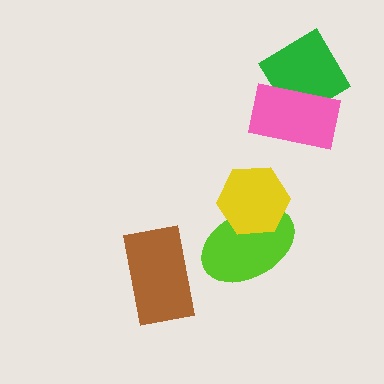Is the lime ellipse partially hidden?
Yes, it is partially covered by another shape.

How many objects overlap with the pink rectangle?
1 object overlaps with the pink rectangle.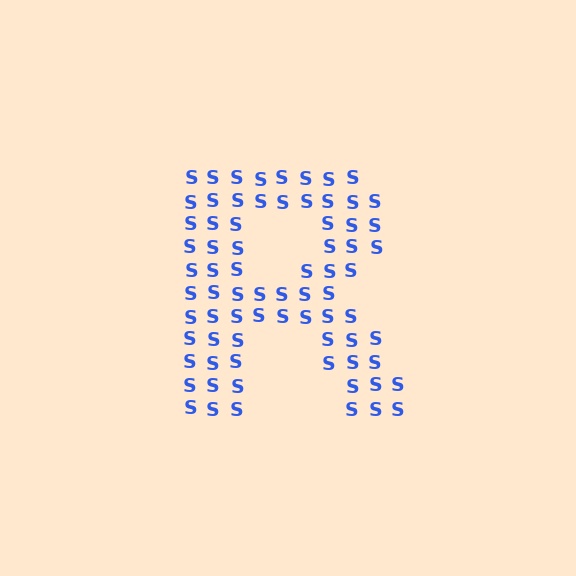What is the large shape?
The large shape is the letter R.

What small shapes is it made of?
It is made of small letter S's.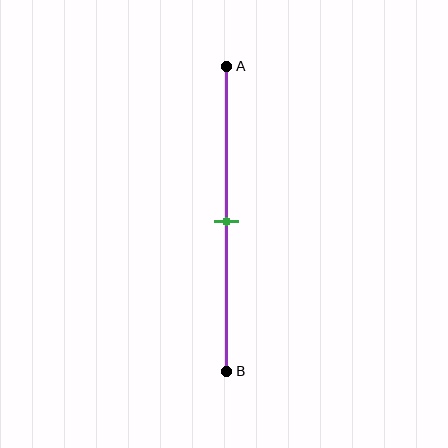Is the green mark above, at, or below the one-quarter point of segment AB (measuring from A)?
The green mark is below the one-quarter point of segment AB.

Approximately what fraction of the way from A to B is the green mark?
The green mark is approximately 50% of the way from A to B.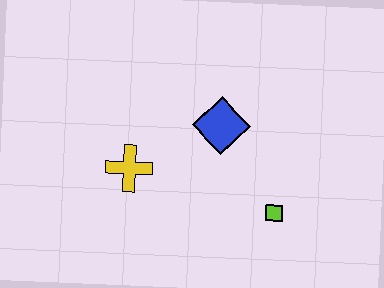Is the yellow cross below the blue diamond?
Yes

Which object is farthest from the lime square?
The yellow cross is farthest from the lime square.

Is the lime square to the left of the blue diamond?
No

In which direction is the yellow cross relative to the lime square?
The yellow cross is to the left of the lime square.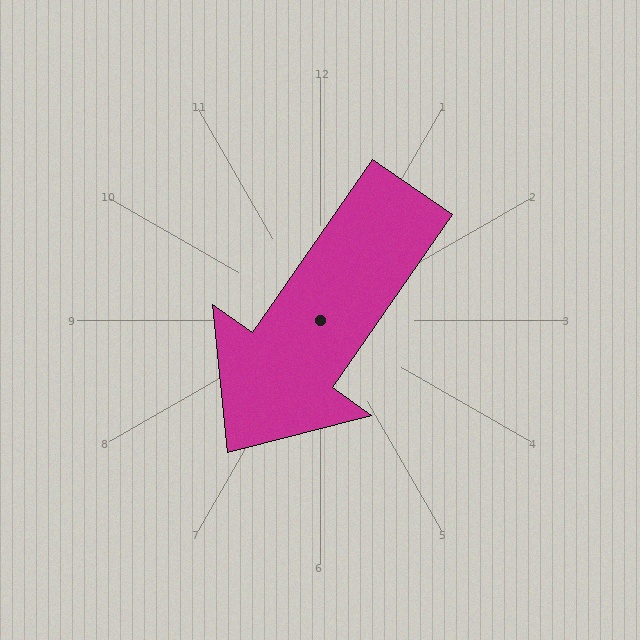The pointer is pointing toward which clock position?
Roughly 7 o'clock.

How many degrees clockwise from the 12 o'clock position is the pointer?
Approximately 215 degrees.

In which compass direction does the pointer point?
Southwest.